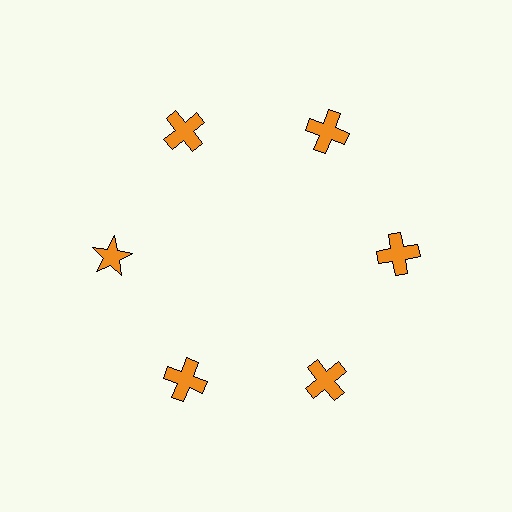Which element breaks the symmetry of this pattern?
The orange star at roughly the 9 o'clock position breaks the symmetry. All other shapes are orange crosses.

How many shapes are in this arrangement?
There are 6 shapes arranged in a ring pattern.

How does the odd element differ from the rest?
It has a different shape: star instead of cross.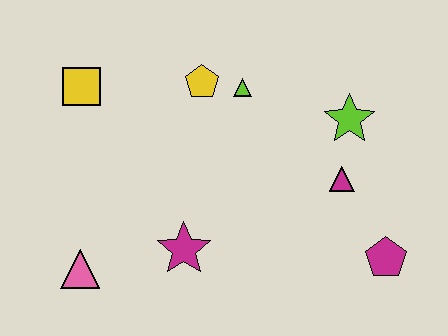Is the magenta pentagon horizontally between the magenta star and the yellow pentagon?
No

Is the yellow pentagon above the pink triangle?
Yes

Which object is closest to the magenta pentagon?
The magenta triangle is closest to the magenta pentagon.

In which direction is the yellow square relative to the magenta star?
The yellow square is above the magenta star.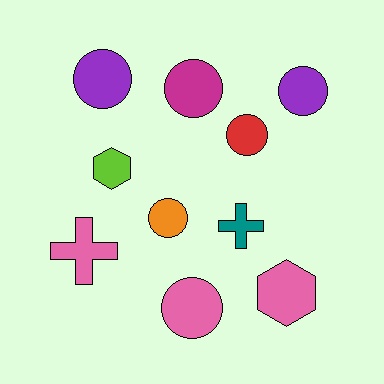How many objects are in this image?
There are 10 objects.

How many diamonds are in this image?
There are no diamonds.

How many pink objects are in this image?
There are 3 pink objects.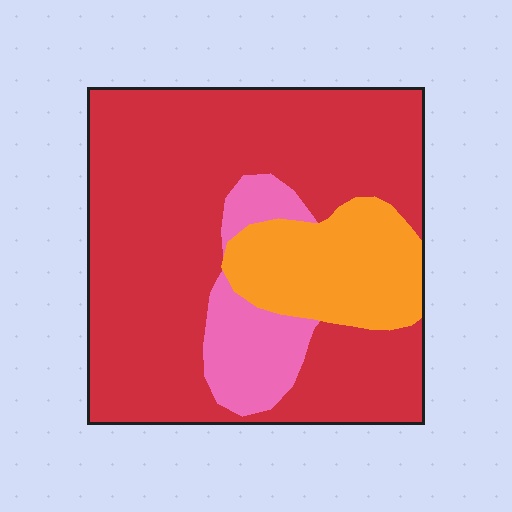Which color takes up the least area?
Pink, at roughly 10%.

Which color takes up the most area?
Red, at roughly 70%.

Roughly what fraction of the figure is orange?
Orange covers 18% of the figure.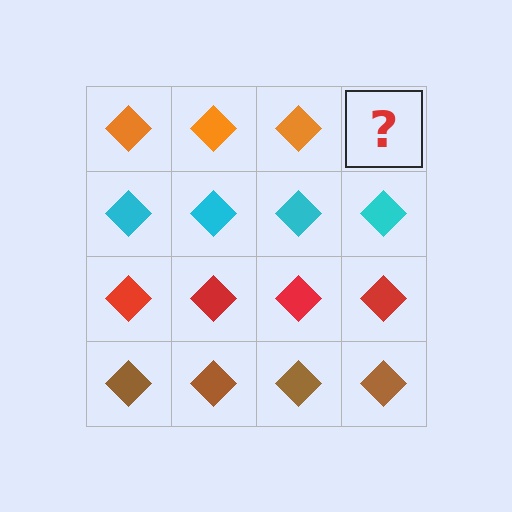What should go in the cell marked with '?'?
The missing cell should contain an orange diamond.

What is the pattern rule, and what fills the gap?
The rule is that each row has a consistent color. The gap should be filled with an orange diamond.